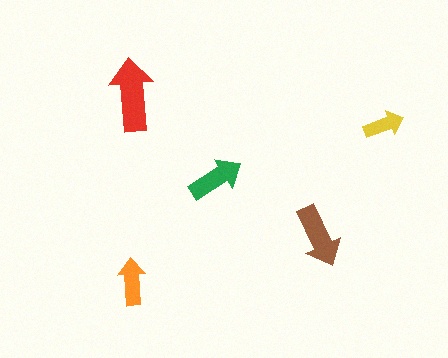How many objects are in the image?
There are 5 objects in the image.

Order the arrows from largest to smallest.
the red one, the brown one, the green one, the orange one, the yellow one.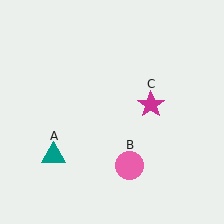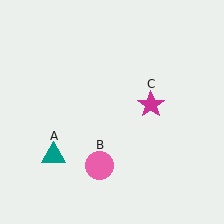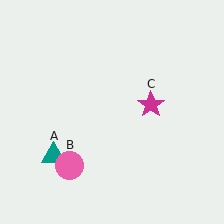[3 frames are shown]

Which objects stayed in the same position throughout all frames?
Teal triangle (object A) and magenta star (object C) remained stationary.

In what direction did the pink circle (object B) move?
The pink circle (object B) moved left.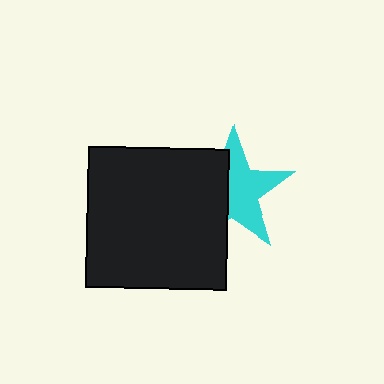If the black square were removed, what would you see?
You would see the complete cyan star.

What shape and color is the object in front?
The object in front is a black square.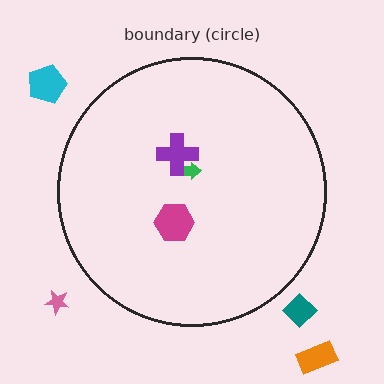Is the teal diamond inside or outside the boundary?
Outside.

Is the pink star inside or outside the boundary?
Outside.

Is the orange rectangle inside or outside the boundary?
Outside.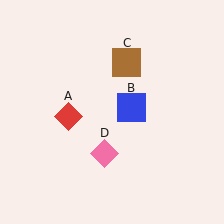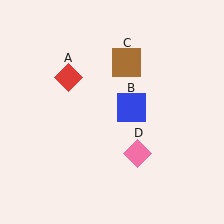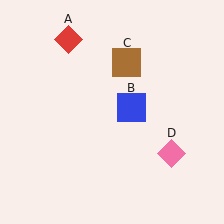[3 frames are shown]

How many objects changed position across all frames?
2 objects changed position: red diamond (object A), pink diamond (object D).